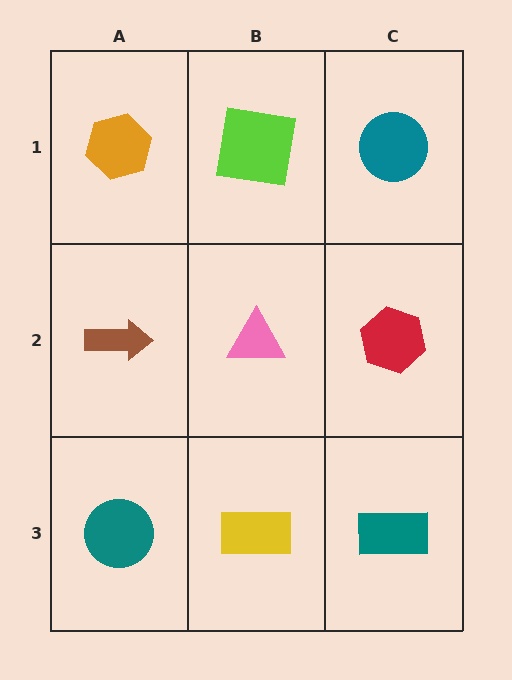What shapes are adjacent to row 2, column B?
A lime square (row 1, column B), a yellow rectangle (row 3, column B), a brown arrow (row 2, column A), a red hexagon (row 2, column C).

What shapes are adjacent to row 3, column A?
A brown arrow (row 2, column A), a yellow rectangle (row 3, column B).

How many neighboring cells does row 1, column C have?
2.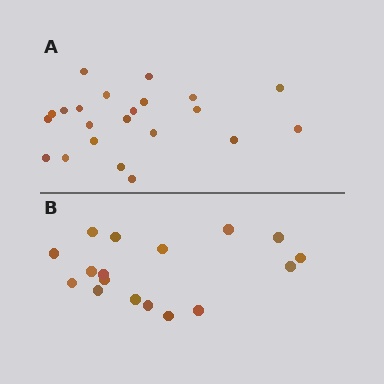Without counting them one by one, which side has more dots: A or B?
Region A (the top region) has more dots.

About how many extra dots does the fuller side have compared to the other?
Region A has about 5 more dots than region B.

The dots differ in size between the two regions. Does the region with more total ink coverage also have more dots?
No. Region B has more total ink coverage because its dots are larger, but region A actually contains more individual dots. Total area can be misleading — the number of items is what matters here.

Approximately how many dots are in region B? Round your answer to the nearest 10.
About 20 dots. (The exact count is 17, which rounds to 20.)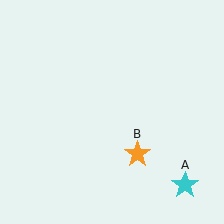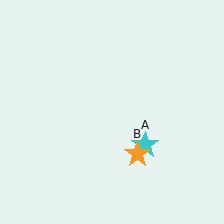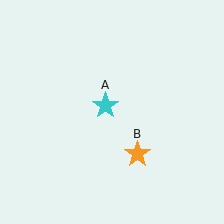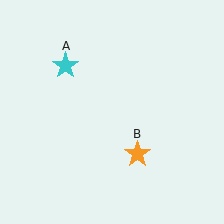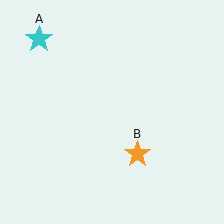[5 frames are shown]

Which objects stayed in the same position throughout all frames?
Orange star (object B) remained stationary.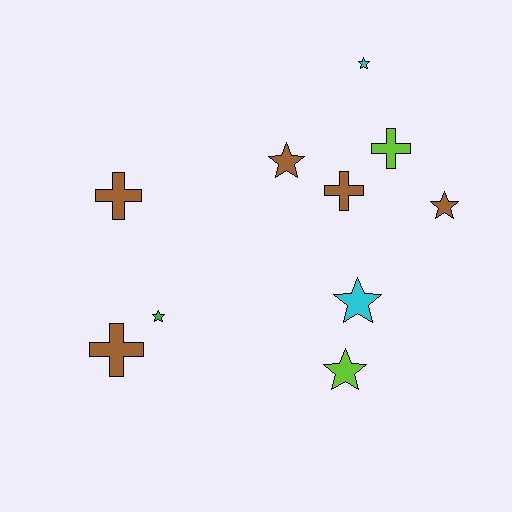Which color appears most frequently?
Brown, with 5 objects.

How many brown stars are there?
There are 2 brown stars.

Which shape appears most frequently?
Star, with 6 objects.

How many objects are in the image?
There are 10 objects.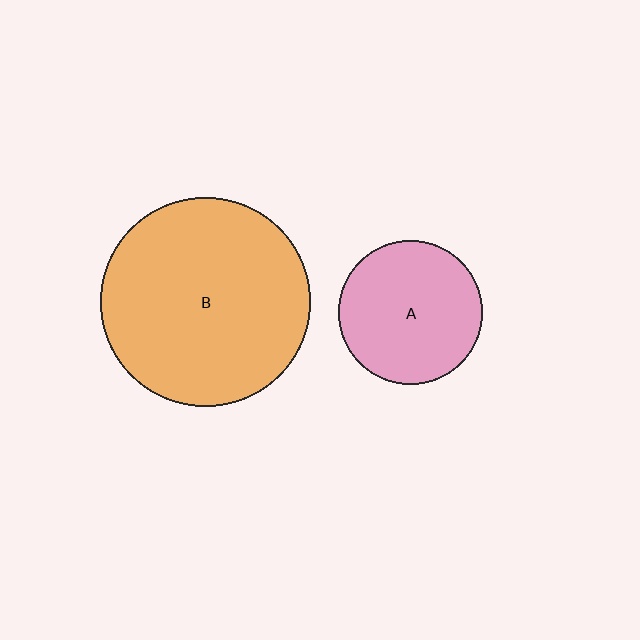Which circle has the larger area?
Circle B (orange).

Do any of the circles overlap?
No, none of the circles overlap.